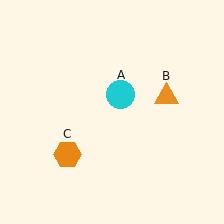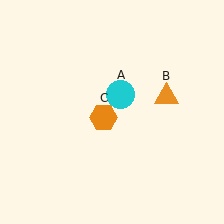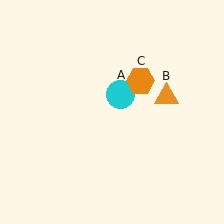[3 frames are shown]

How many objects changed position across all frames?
1 object changed position: orange hexagon (object C).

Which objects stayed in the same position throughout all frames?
Cyan circle (object A) and orange triangle (object B) remained stationary.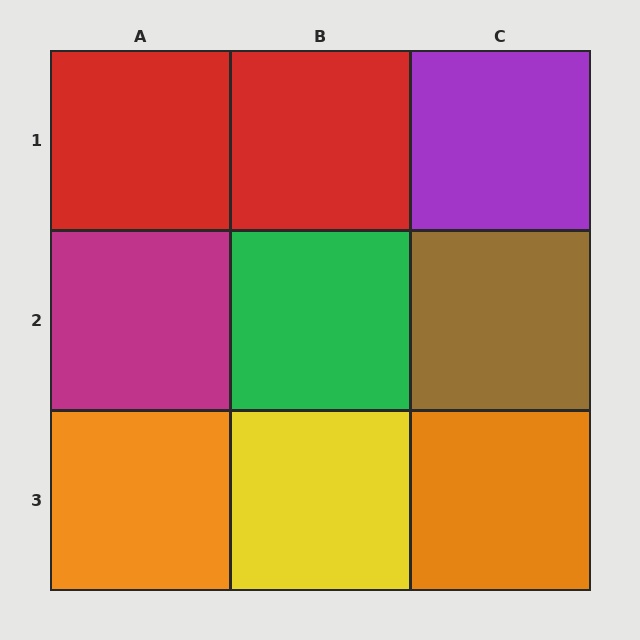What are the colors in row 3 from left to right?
Orange, yellow, orange.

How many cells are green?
1 cell is green.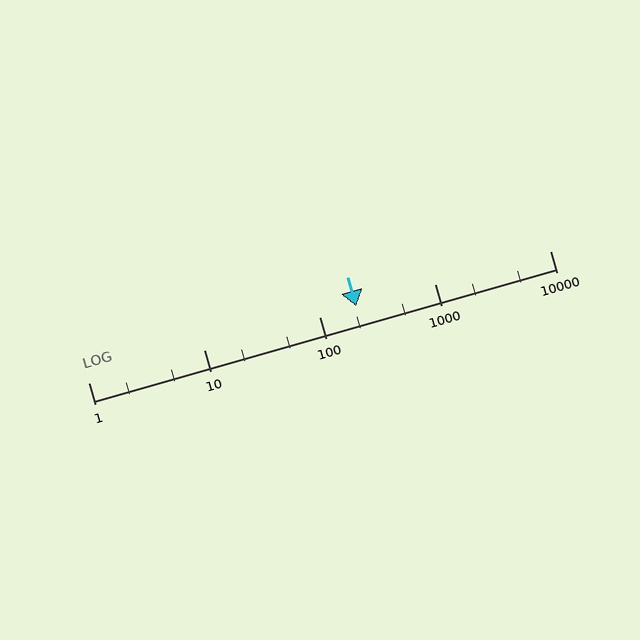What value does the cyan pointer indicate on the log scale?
The pointer indicates approximately 210.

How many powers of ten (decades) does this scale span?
The scale spans 4 decades, from 1 to 10000.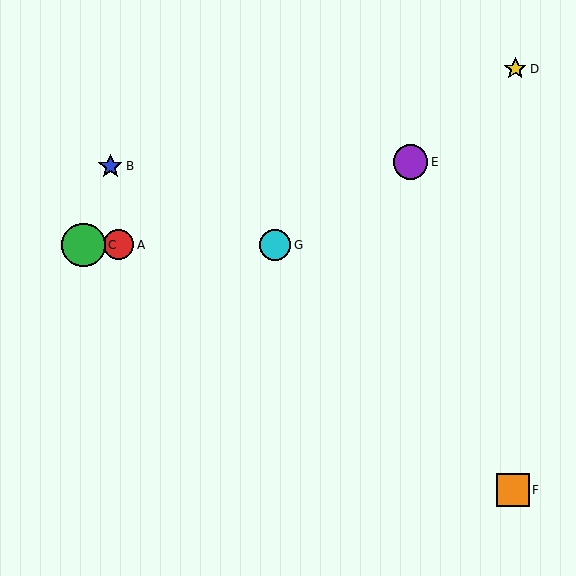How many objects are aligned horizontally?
3 objects (A, C, G) are aligned horizontally.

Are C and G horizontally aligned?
Yes, both are at y≈245.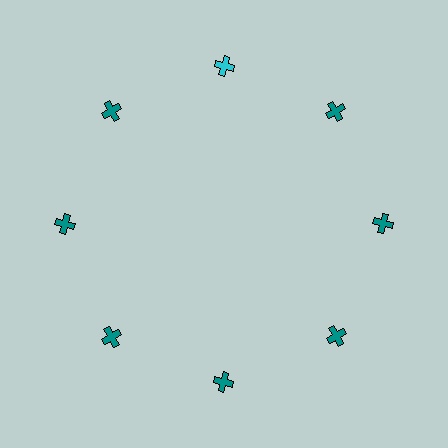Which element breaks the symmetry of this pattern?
The cyan cross at roughly the 12 o'clock position breaks the symmetry. All other shapes are teal crosses.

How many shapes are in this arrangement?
There are 8 shapes arranged in a ring pattern.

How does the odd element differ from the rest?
It has a different color: cyan instead of teal.